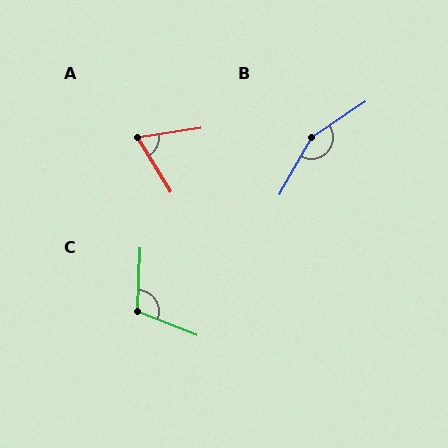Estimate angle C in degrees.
Approximately 110 degrees.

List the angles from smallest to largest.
A (67°), C (110°), B (153°).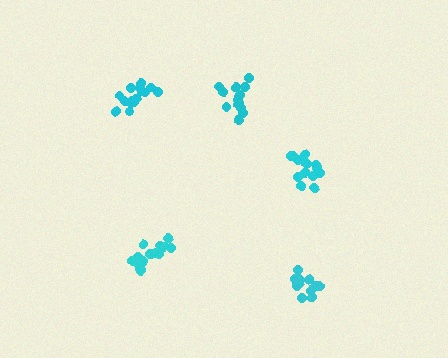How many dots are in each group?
Group 1: 12 dots, Group 2: 13 dots, Group 3: 15 dots, Group 4: 15 dots, Group 5: 14 dots (69 total).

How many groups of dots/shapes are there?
There are 5 groups.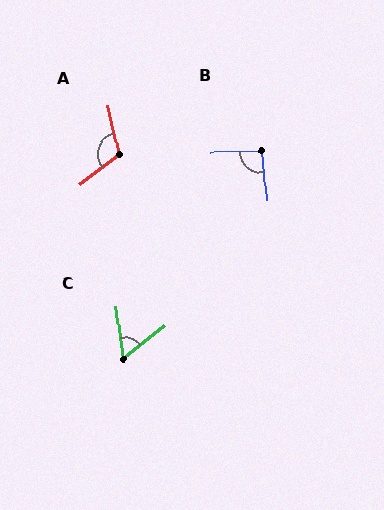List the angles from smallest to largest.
C (58°), B (94°), A (116°).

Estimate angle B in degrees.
Approximately 94 degrees.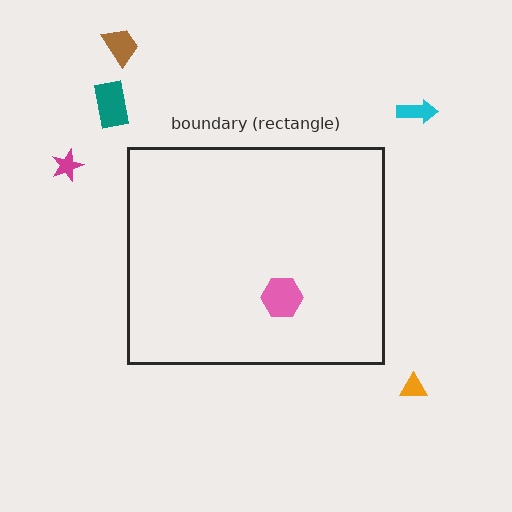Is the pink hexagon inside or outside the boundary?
Inside.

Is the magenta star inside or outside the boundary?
Outside.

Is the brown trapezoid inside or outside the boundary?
Outside.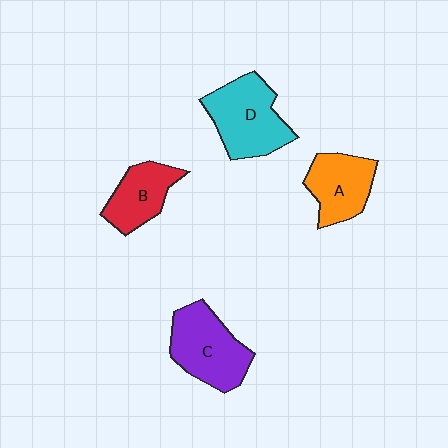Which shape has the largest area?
Shape D (cyan).